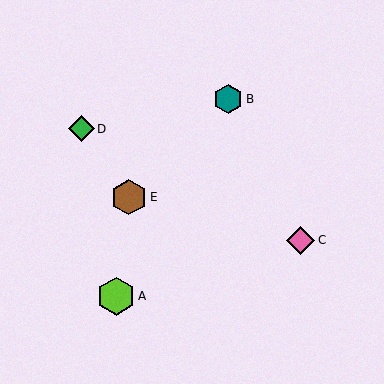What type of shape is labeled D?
Shape D is a green diamond.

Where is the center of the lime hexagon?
The center of the lime hexagon is at (116, 296).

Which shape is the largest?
The lime hexagon (labeled A) is the largest.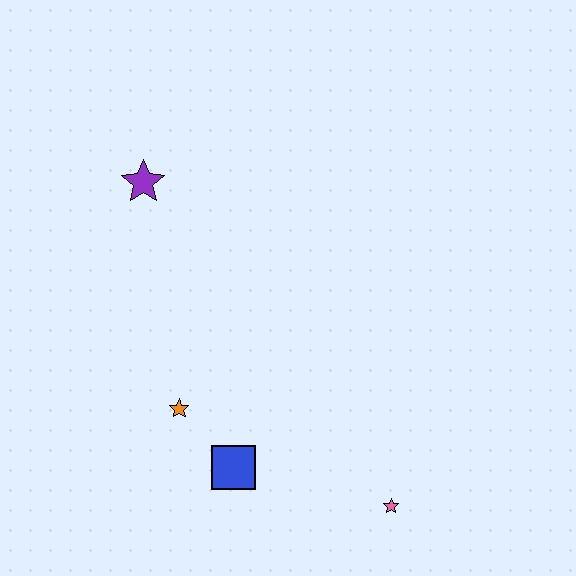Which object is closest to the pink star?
The blue square is closest to the pink star.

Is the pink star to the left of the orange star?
No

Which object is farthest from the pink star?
The purple star is farthest from the pink star.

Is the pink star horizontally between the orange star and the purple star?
No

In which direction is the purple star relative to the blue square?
The purple star is above the blue square.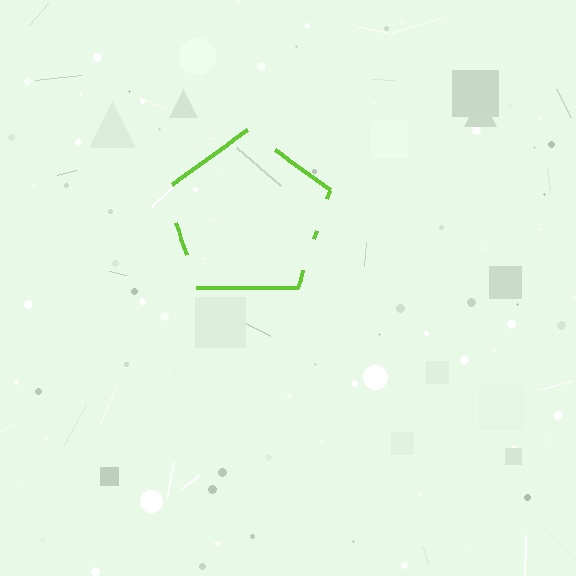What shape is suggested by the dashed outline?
The dashed outline suggests a pentagon.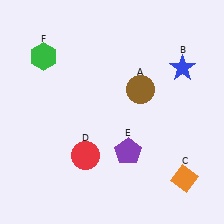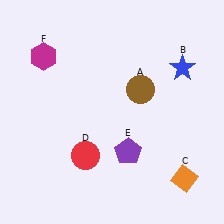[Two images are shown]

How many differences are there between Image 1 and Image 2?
There is 1 difference between the two images.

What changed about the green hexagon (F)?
In Image 1, F is green. In Image 2, it changed to magenta.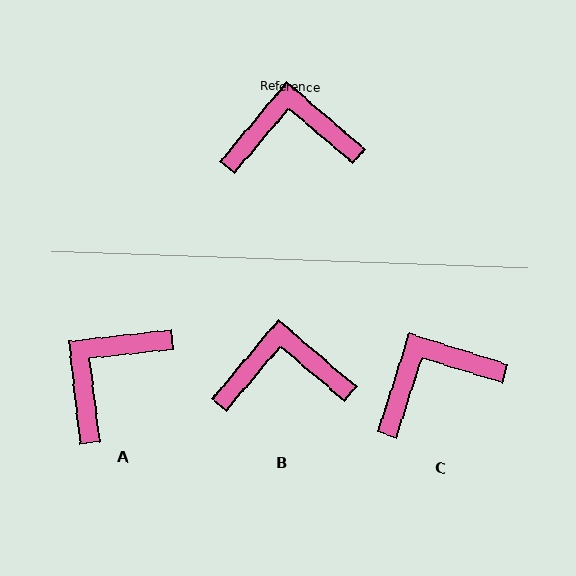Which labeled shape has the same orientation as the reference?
B.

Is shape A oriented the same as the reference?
No, it is off by about 47 degrees.